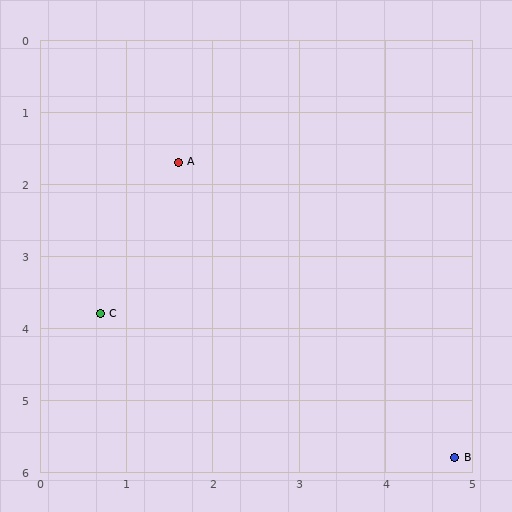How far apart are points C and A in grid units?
Points C and A are about 2.3 grid units apart.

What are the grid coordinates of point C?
Point C is at approximately (0.7, 3.8).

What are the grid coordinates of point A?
Point A is at approximately (1.6, 1.7).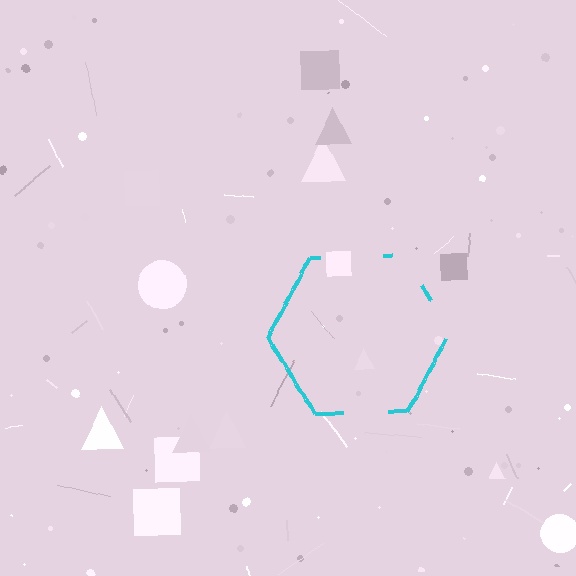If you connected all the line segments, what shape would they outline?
They would outline a hexagon.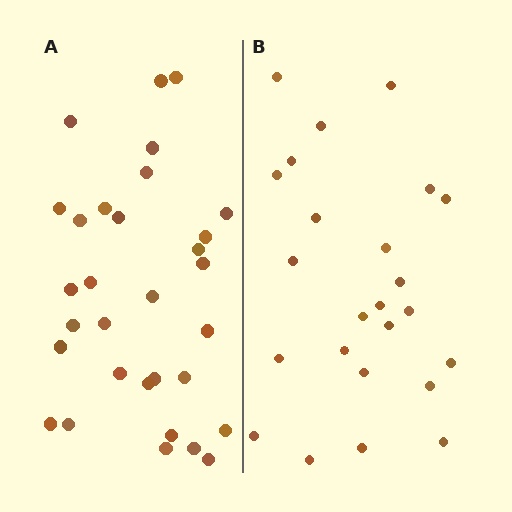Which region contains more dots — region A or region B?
Region A (the left region) has more dots.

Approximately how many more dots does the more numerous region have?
Region A has roughly 8 or so more dots than region B.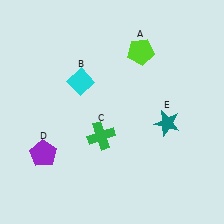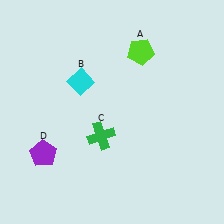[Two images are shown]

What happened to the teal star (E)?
The teal star (E) was removed in Image 2. It was in the bottom-right area of Image 1.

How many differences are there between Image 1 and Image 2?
There is 1 difference between the two images.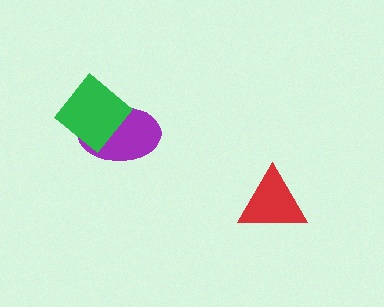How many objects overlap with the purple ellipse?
1 object overlaps with the purple ellipse.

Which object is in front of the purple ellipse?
The green diamond is in front of the purple ellipse.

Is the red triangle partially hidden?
No, no other shape covers it.